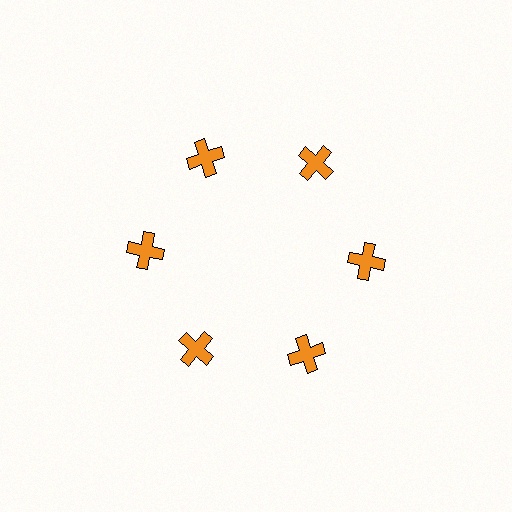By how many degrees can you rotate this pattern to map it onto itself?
The pattern maps onto itself every 60 degrees of rotation.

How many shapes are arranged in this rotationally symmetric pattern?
There are 6 shapes, arranged in 6 groups of 1.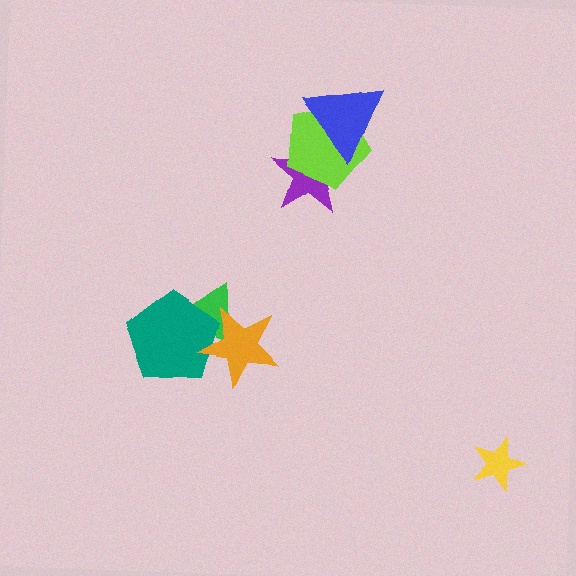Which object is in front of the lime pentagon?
The blue triangle is in front of the lime pentagon.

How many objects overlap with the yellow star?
0 objects overlap with the yellow star.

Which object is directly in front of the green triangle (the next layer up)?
The teal pentagon is directly in front of the green triangle.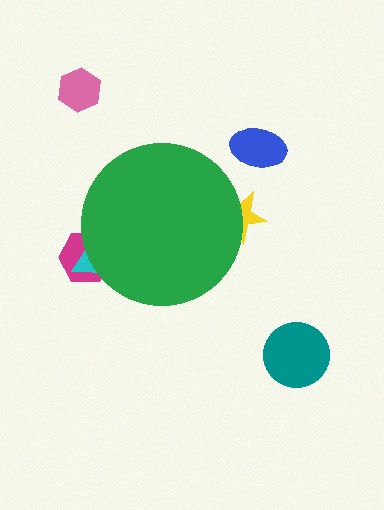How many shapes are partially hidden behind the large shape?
3 shapes are partially hidden.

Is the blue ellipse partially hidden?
No, the blue ellipse is fully visible.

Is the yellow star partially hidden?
Yes, the yellow star is partially hidden behind the green circle.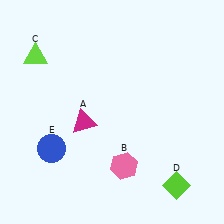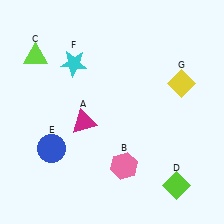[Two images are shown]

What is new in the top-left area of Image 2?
A cyan star (F) was added in the top-left area of Image 2.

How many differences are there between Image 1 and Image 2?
There are 2 differences between the two images.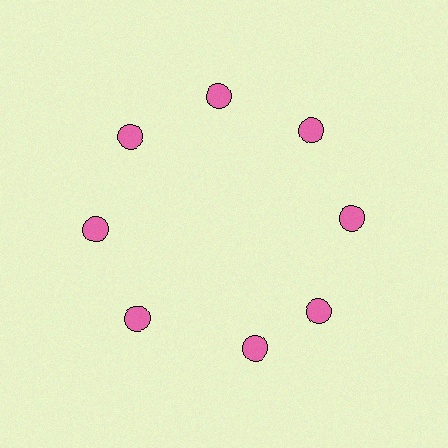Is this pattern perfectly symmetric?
No. The 8 pink circles are arranged in a ring, but one element near the 6 o'clock position is rotated out of alignment along the ring, breaking the 8-fold rotational symmetry.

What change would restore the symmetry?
The symmetry would be restored by rotating it back into even spacing with its neighbors so that all 8 circles sit at equal angles and equal distance from the center.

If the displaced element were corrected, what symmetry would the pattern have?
It would have 8-fold rotational symmetry — the pattern would map onto itself every 45 degrees.